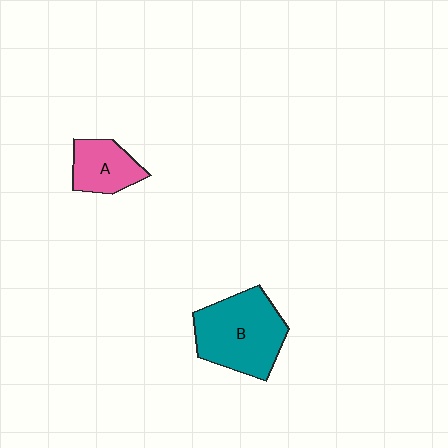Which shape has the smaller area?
Shape A (pink).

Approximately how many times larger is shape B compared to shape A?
Approximately 1.9 times.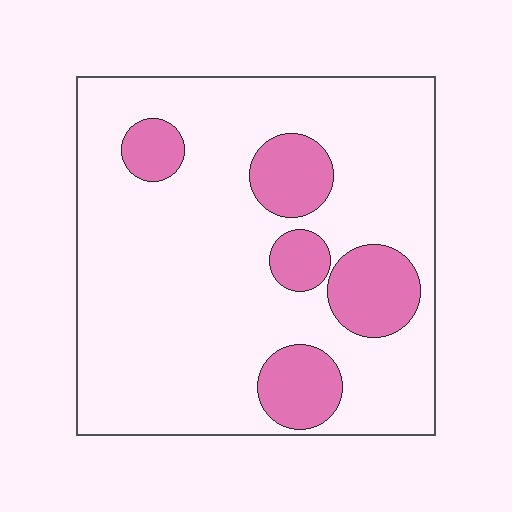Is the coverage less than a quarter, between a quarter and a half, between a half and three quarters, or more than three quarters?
Less than a quarter.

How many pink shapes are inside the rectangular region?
5.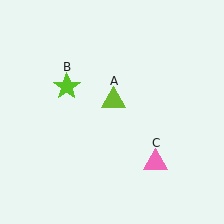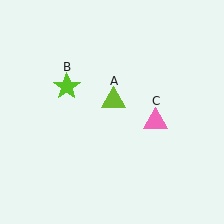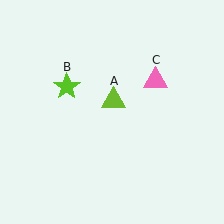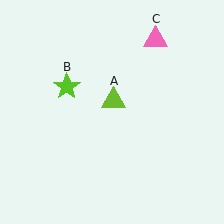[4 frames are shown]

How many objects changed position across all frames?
1 object changed position: pink triangle (object C).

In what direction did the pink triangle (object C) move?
The pink triangle (object C) moved up.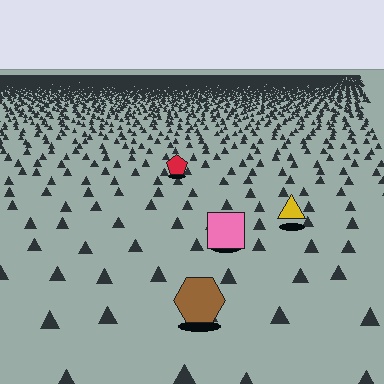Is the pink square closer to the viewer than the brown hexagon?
No. The brown hexagon is closer — you can tell from the texture gradient: the ground texture is coarser near it.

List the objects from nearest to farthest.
From nearest to farthest: the brown hexagon, the pink square, the yellow triangle, the red pentagon.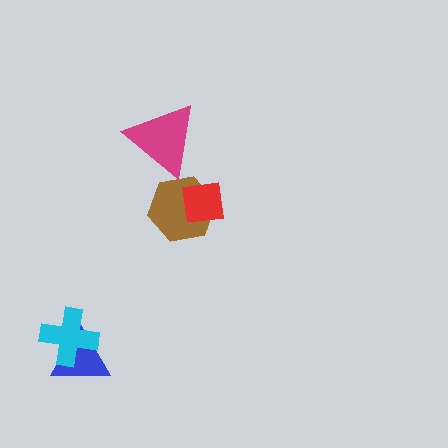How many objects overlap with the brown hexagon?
1 object overlaps with the brown hexagon.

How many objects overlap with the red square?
1 object overlaps with the red square.